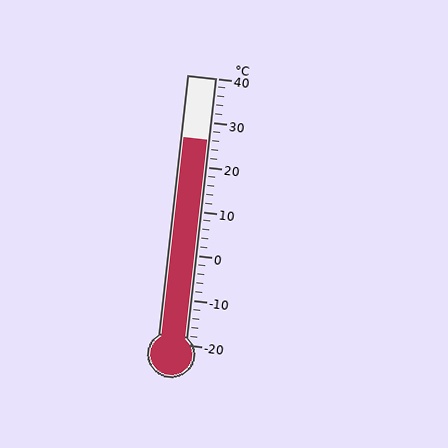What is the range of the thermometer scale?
The thermometer scale ranges from -20°C to 40°C.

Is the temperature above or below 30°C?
The temperature is below 30°C.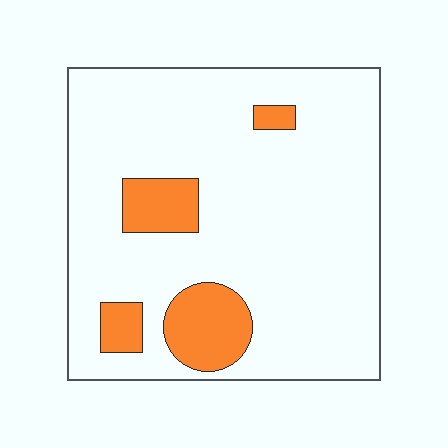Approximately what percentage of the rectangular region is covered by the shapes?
Approximately 15%.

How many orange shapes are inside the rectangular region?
4.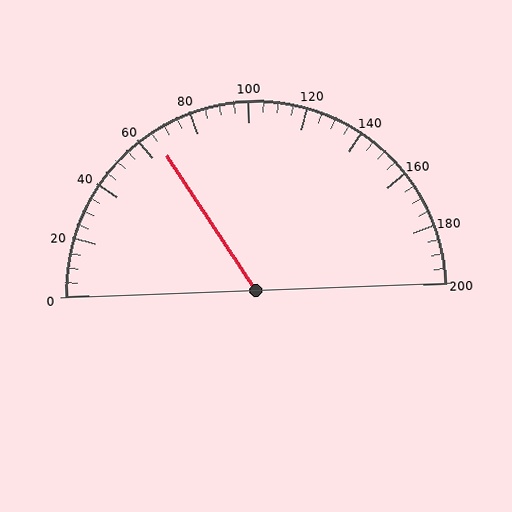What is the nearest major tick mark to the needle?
The nearest major tick mark is 60.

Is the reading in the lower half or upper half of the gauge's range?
The reading is in the lower half of the range (0 to 200).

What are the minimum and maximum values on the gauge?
The gauge ranges from 0 to 200.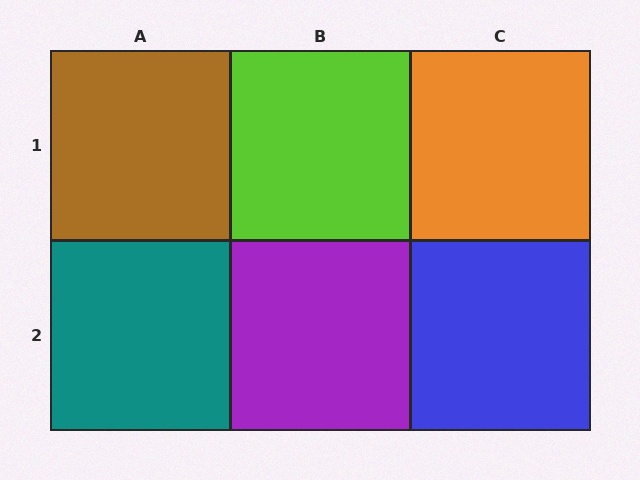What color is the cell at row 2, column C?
Blue.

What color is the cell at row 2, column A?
Teal.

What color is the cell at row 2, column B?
Purple.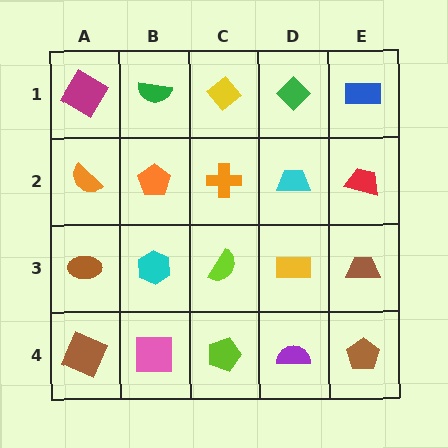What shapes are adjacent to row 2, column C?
A yellow diamond (row 1, column C), a lime semicircle (row 3, column C), an orange pentagon (row 2, column B), a cyan trapezoid (row 2, column D).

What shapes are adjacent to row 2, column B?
A green semicircle (row 1, column B), a cyan hexagon (row 3, column B), an orange semicircle (row 2, column A), an orange cross (row 2, column C).